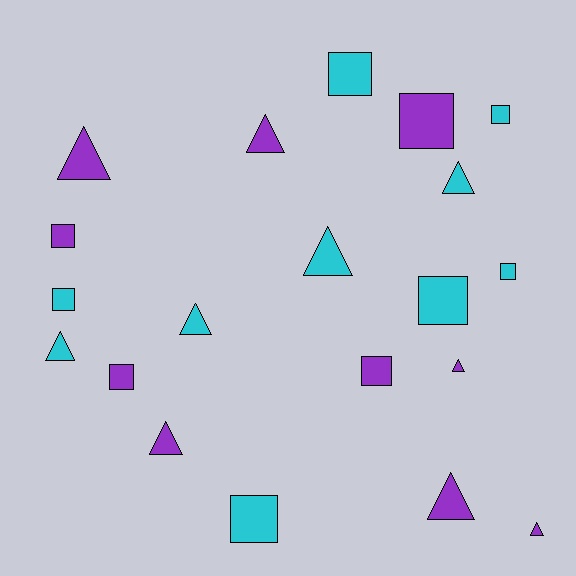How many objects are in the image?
There are 20 objects.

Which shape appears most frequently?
Triangle, with 10 objects.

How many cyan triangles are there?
There are 4 cyan triangles.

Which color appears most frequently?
Cyan, with 10 objects.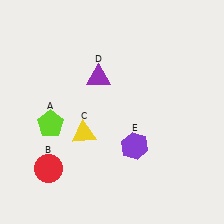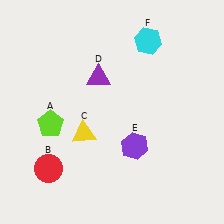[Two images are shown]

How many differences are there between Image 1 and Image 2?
There is 1 difference between the two images.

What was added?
A cyan hexagon (F) was added in Image 2.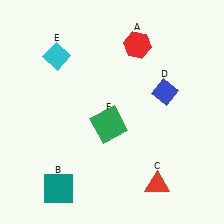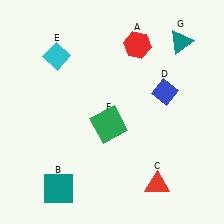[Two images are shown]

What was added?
A teal triangle (G) was added in Image 2.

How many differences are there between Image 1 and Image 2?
There is 1 difference between the two images.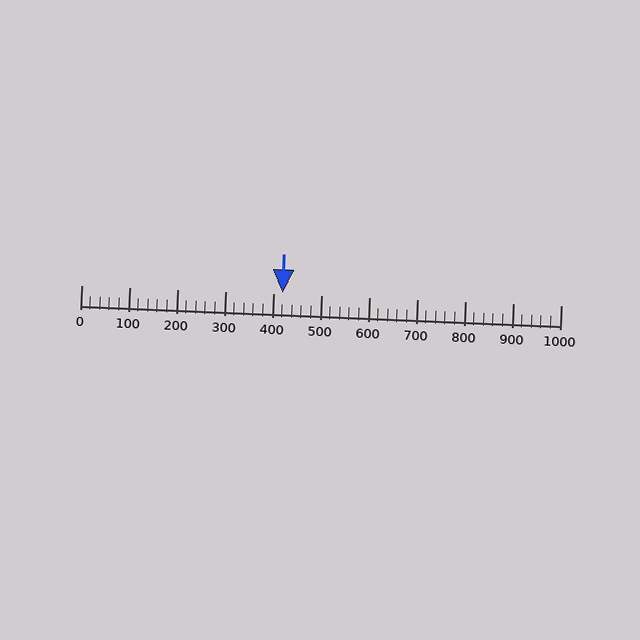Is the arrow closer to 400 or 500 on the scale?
The arrow is closer to 400.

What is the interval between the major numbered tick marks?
The major tick marks are spaced 100 units apart.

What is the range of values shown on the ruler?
The ruler shows values from 0 to 1000.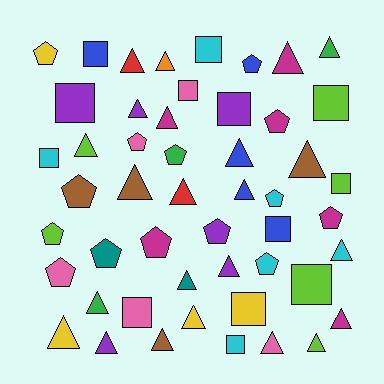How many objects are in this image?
There are 50 objects.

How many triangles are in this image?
There are 23 triangles.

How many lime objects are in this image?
There are 6 lime objects.